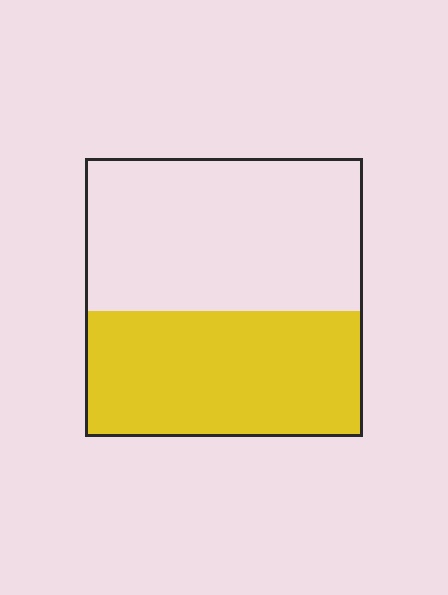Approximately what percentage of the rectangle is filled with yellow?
Approximately 45%.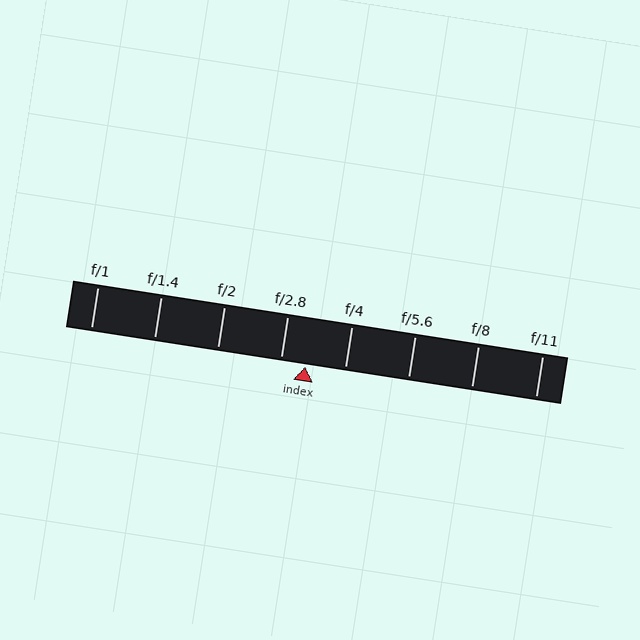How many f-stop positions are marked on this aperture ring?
There are 8 f-stop positions marked.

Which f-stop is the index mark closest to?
The index mark is closest to f/2.8.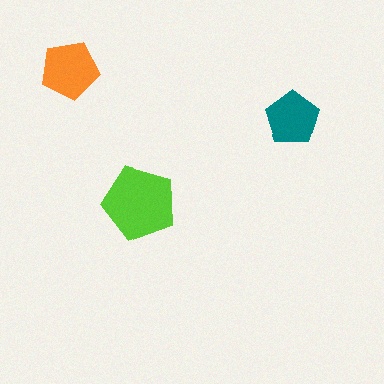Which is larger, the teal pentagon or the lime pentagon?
The lime one.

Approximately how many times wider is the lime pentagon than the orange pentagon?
About 1.5 times wider.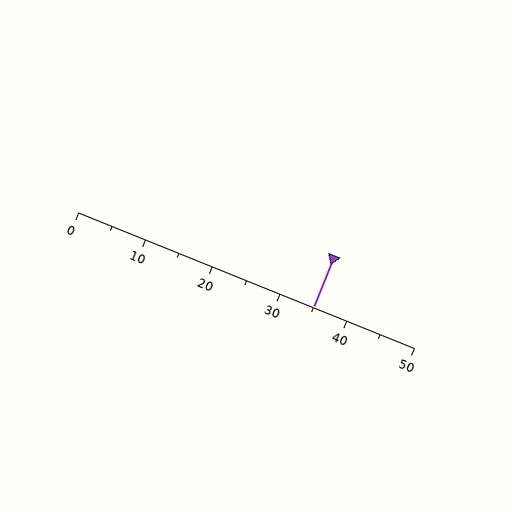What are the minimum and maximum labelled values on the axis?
The axis runs from 0 to 50.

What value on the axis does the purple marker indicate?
The marker indicates approximately 35.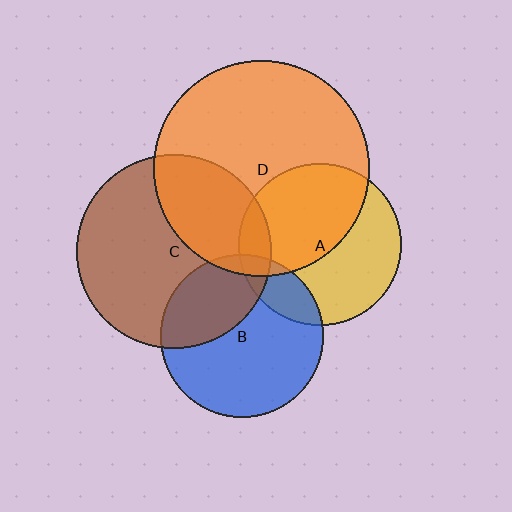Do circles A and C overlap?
Yes.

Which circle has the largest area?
Circle D (orange).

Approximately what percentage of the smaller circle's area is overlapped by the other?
Approximately 10%.